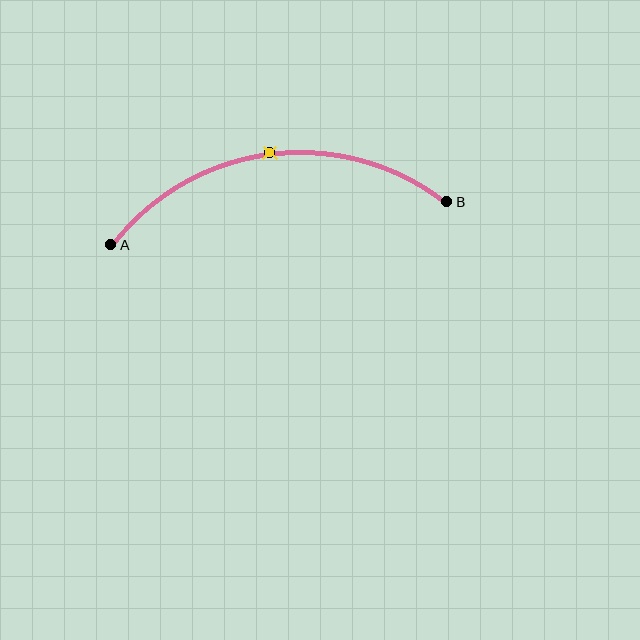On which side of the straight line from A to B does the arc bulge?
The arc bulges above the straight line connecting A and B.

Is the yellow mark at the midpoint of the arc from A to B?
Yes. The yellow mark lies on the arc at equal arc-length from both A and B — it is the arc midpoint.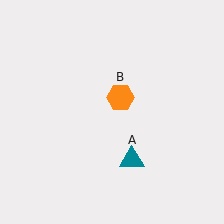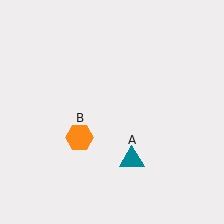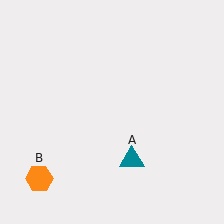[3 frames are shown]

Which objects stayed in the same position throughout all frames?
Teal triangle (object A) remained stationary.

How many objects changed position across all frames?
1 object changed position: orange hexagon (object B).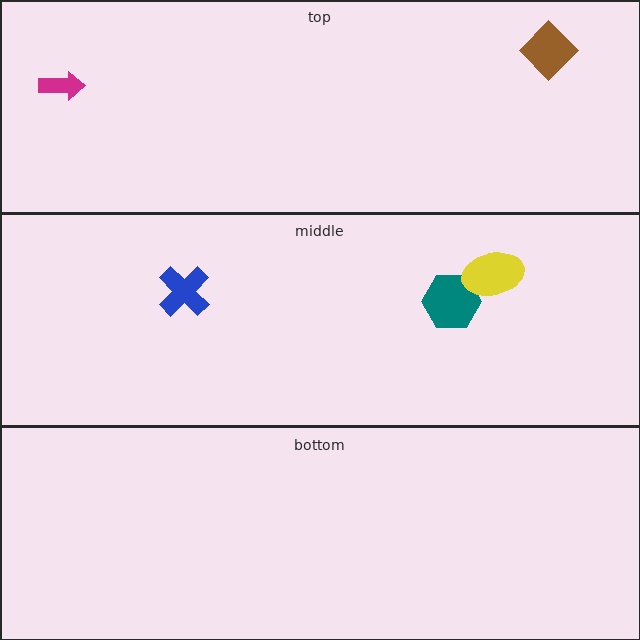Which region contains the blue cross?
The middle region.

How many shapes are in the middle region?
3.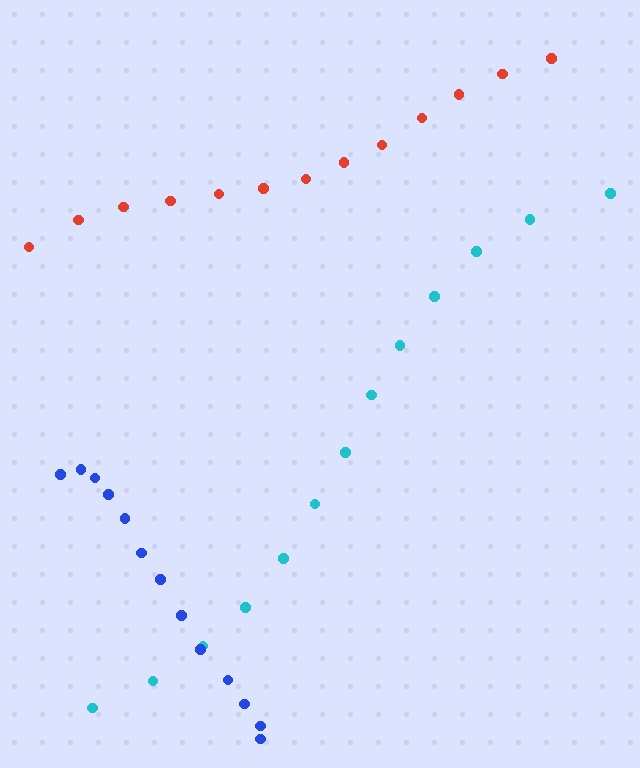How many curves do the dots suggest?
There are 3 distinct paths.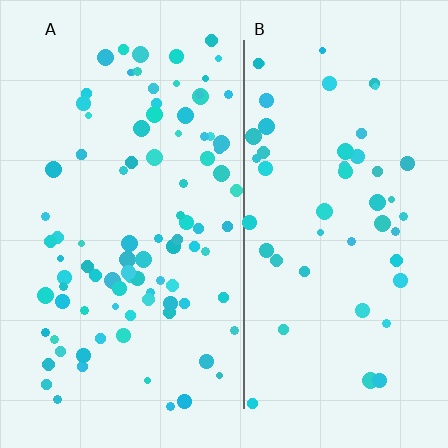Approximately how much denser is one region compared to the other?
Approximately 1.9× — region A over region B.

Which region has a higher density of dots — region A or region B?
A (the left).